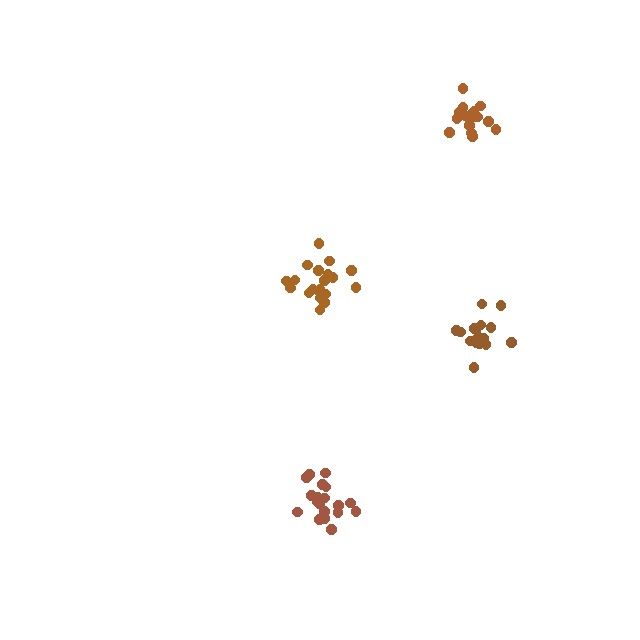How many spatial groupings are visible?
There are 4 spatial groupings.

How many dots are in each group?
Group 1: 16 dots, Group 2: 21 dots, Group 3: 19 dots, Group 4: 19 dots (75 total).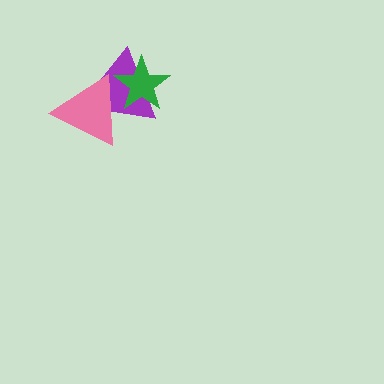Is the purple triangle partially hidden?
Yes, it is partially covered by another shape.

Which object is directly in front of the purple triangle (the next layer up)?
The green star is directly in front of the purple triangle.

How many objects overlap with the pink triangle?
2 objects overlap with the pink triangle.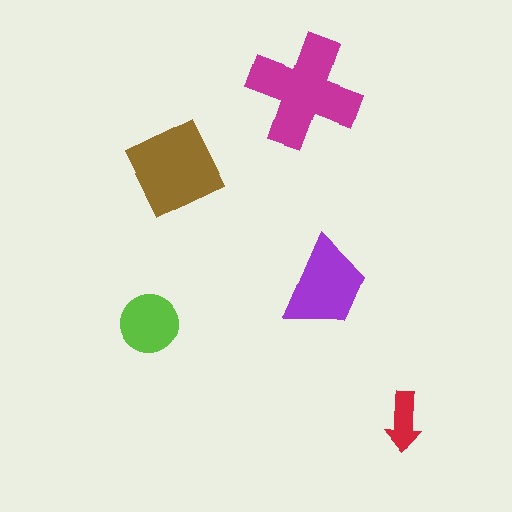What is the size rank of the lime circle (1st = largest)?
4th.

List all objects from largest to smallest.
The magenta cross, the brown diamond, the purple trapezoid, the lime circle, the red arrow.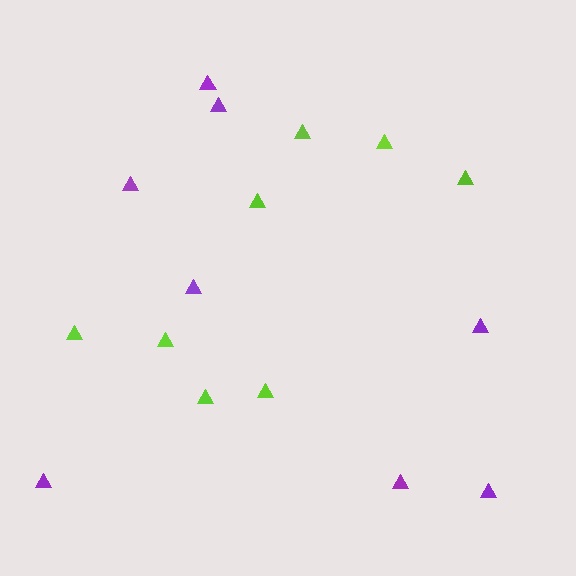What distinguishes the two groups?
There are 2 groups: one group of purple triangles (8) and one group of lime triangles (8).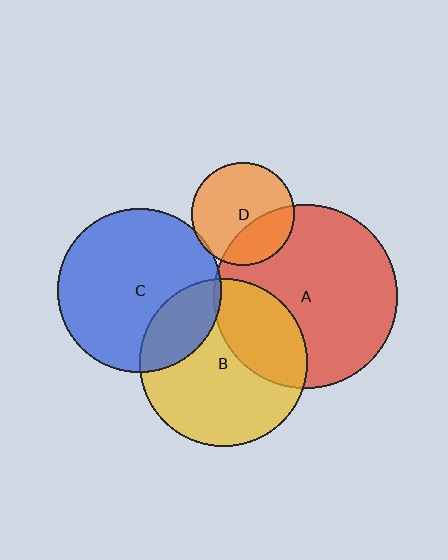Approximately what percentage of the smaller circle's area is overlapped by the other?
Approximately 30%.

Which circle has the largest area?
Circle A (red).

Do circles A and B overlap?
Yes.